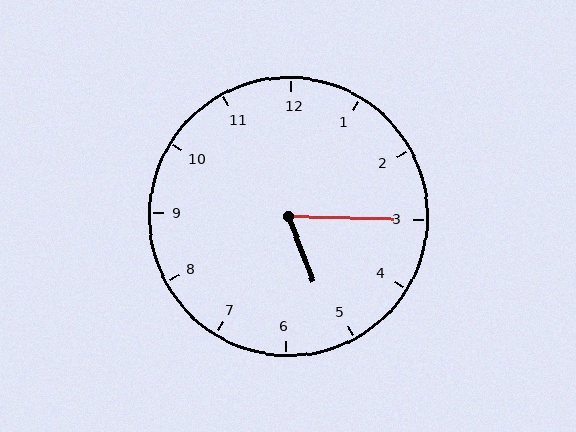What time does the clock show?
5:15.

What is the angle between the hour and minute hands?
Approximately 68 degrees.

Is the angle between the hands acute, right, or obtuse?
It is acute.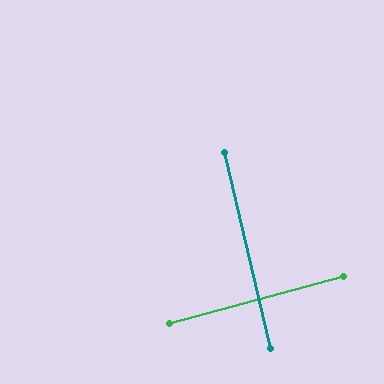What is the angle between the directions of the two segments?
Approximately 88 degrees.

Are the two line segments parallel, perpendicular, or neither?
Perpendicular — they meet at approximately 88°.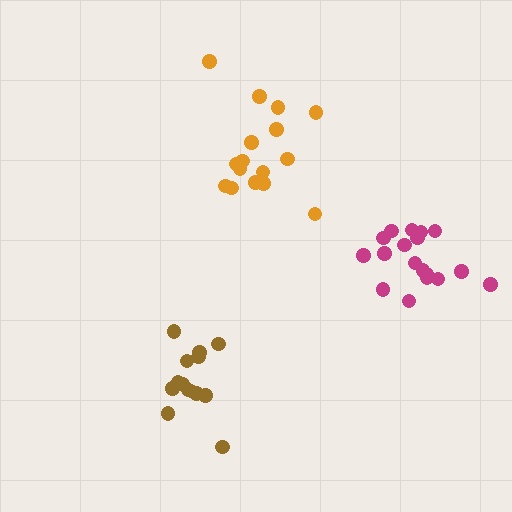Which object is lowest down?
The brown cluster is bottommost.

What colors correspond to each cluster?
The clusters are colored: magenta, brown, orange.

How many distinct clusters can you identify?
There are 3 distinct clusters.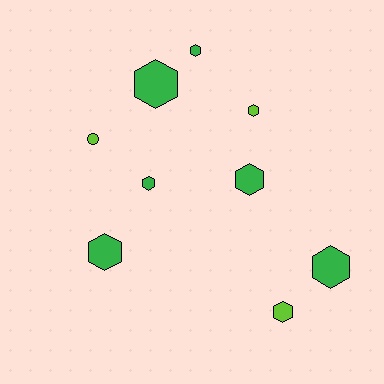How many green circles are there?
There are no green circles.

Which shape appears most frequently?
Hexagon, with 8 objects.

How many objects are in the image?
There are 9 objects.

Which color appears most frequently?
Green, with 6 objects.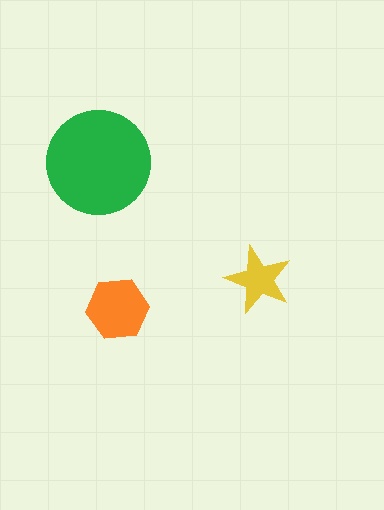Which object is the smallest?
The yellow star.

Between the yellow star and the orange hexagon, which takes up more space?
The orange hexagon.